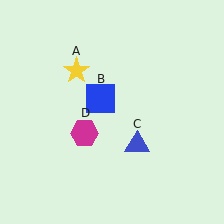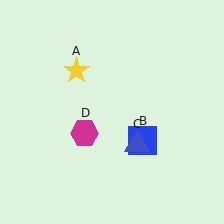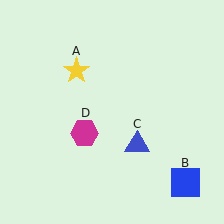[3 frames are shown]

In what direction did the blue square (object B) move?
The blue square (object B) moved down and to the right.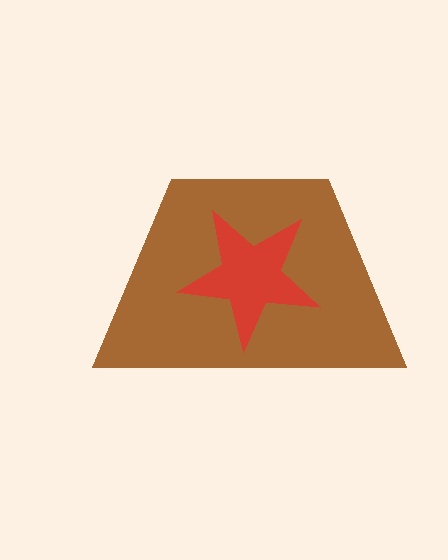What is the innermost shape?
The red star.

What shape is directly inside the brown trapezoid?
The red star.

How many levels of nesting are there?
2.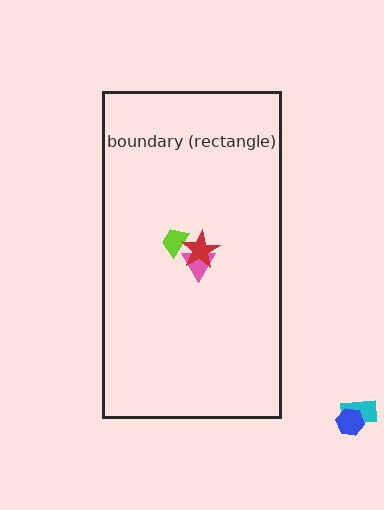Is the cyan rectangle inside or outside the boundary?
Outside.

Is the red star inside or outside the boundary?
Inside.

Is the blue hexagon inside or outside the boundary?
Outside.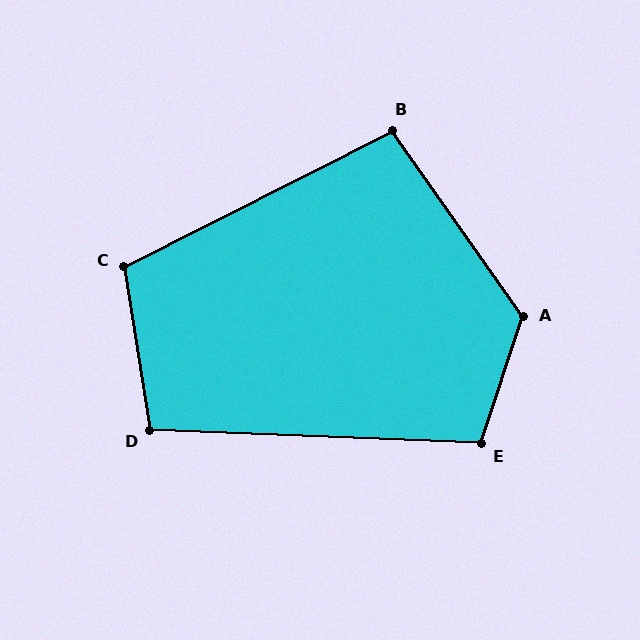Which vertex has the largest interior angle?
A, at approximately 127 degrees.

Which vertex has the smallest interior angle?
B, at approximately 98 degrees.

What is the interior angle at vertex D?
Approximately 101 degrees (obtuse).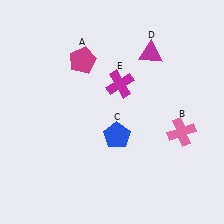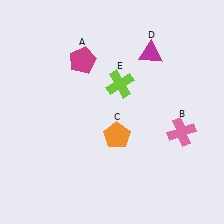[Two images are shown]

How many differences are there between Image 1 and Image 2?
There are 2 differences between the two images.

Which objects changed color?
C changed from blue to orange. E changed from magenta to lime.